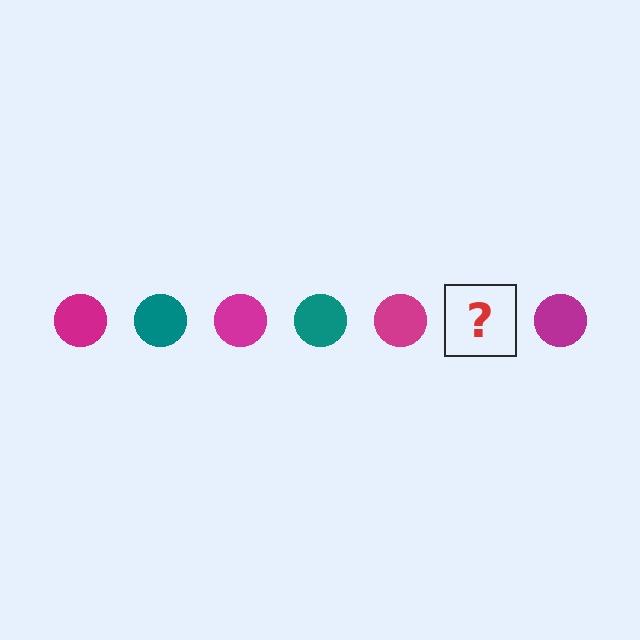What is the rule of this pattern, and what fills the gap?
The rule is that the pattern cycles through magenta, teal circles. The gap should be filled with a teal circle.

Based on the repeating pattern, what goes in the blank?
The blank should be a teal circle.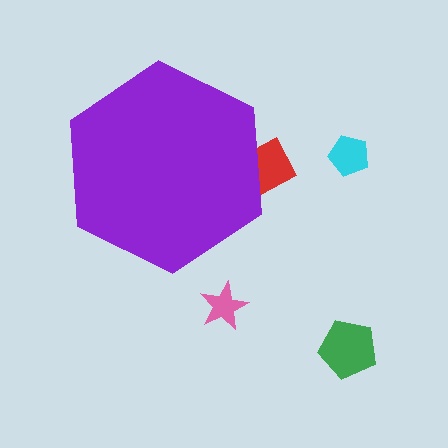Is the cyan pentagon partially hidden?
No, the cyan pentagon is fully visible.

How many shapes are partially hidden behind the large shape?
1 shape is partially hidden.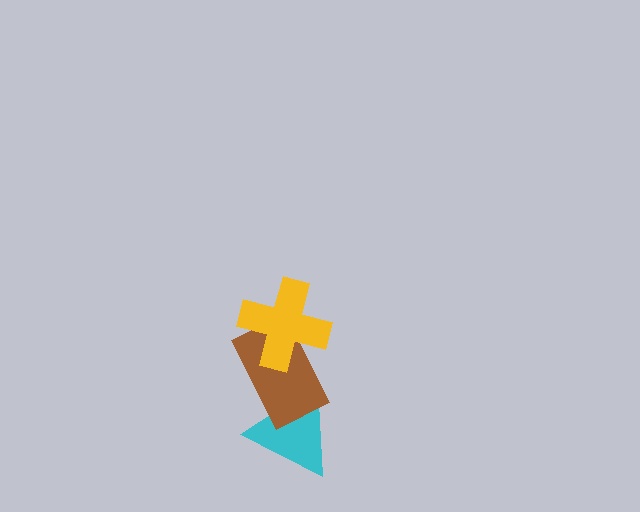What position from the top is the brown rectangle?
The brown rectangle is 2nd from the top.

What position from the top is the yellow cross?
The yellow cross is 1st from the top.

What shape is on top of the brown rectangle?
The yellow cross is on top of the brown rectangle.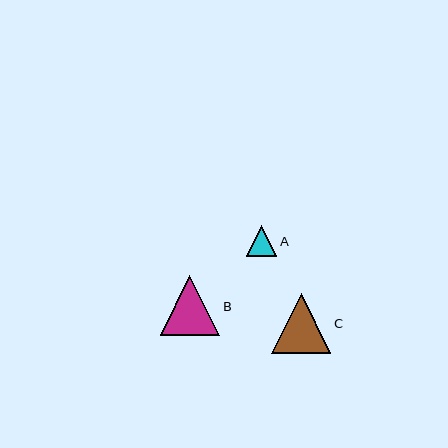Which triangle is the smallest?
Triangle A is the smallest with a size of approximately 30 pixels.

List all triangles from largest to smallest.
From largest to smallest: B, C, A.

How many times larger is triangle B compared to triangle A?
Triangle B is approximately 2.0 times the size of triangle A.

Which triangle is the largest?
Triangle B is the largest with a size of approximately 60 pixels.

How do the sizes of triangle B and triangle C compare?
Triangle B and triangle C are approximately the same size.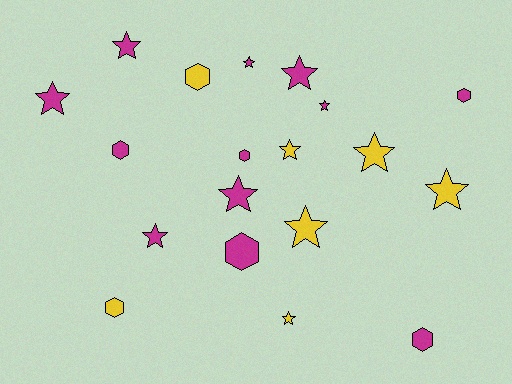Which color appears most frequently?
Magenta, with 12 objects.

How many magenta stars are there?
There are 7 magenta stars.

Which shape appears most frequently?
Star, with 12 objects.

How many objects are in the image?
There are 19 objects.